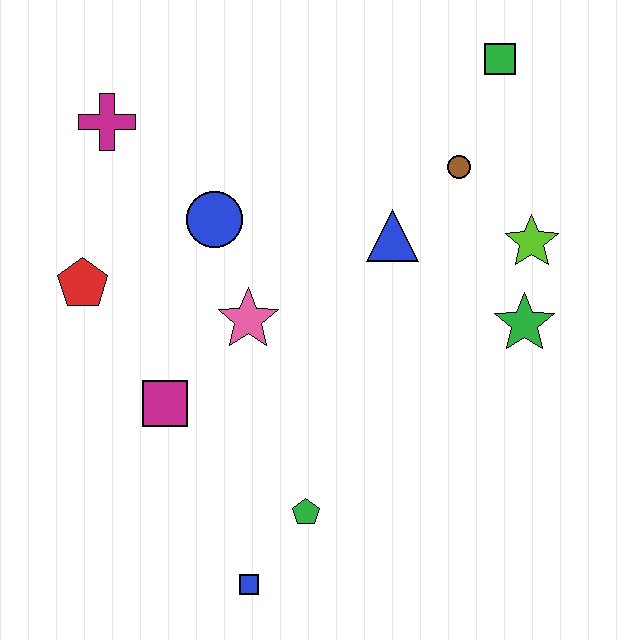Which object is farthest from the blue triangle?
The blue square is farthest from the blue triangle.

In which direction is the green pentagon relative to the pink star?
The green pentagon is below the pink star.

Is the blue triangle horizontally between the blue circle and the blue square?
No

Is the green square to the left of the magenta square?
No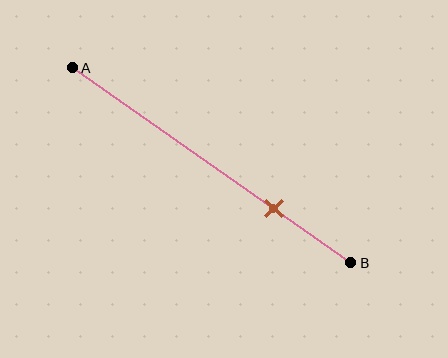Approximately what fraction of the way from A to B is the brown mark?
The brown mark is approximately 70% of the way from A to B.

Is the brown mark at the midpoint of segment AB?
No, the mark is at about 70% from A, not at the 50% midpoint.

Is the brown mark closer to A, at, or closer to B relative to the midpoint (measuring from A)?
The brown mark is closer to point B than the midpoint of segment AB.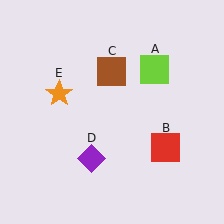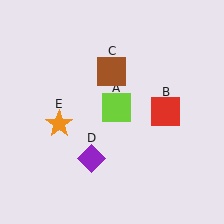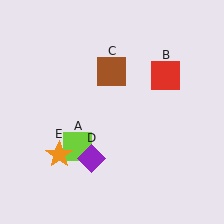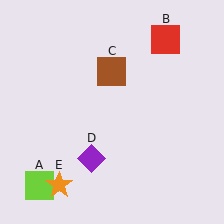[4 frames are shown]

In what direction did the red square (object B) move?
The red square (object B) moved up.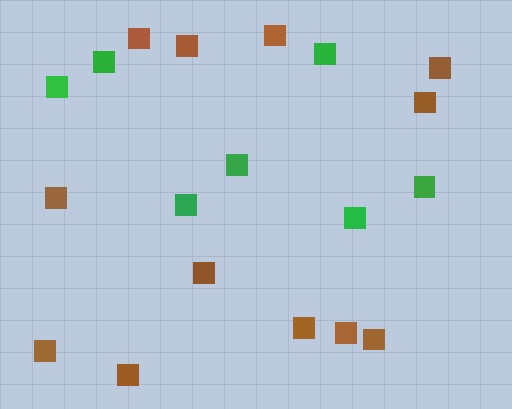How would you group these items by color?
There are 2 groups: one group of green squares (7) and one group of brown squares (12).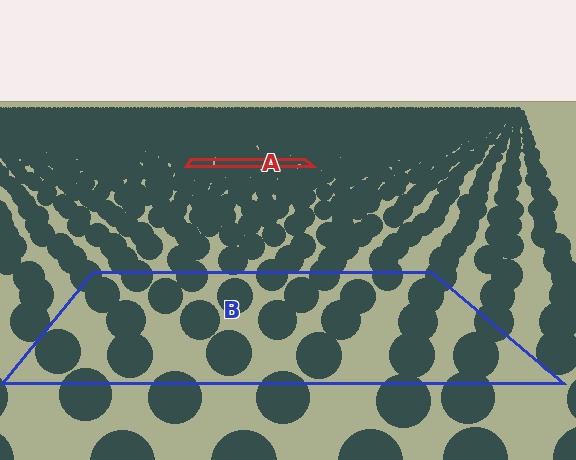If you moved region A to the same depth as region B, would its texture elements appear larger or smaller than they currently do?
They would appear larger. At a closer depth, the same texture elements are projected at a bigger on-screen size.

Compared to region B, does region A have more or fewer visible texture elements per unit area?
Region A has more texture elements per unit area — they are packed more densely because it is farther away.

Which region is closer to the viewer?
Region B is closer. The texture elements there are larger and more spread out.